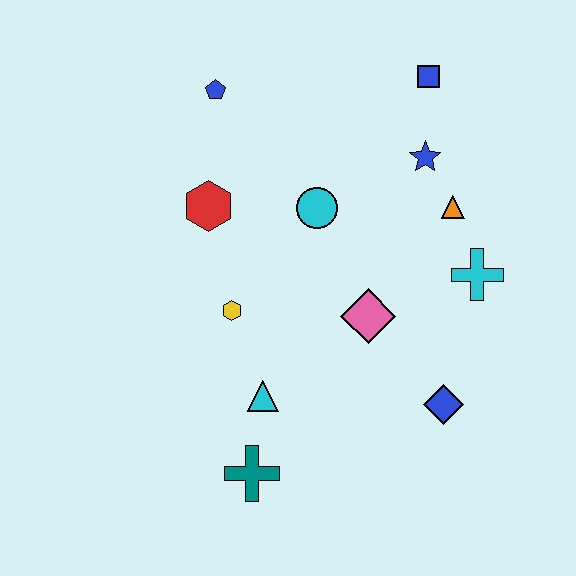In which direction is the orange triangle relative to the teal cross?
The orange triangle is above the teal cross.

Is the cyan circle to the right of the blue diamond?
No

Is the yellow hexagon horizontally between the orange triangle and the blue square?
No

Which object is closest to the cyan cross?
The orange triangle is closest to the cyan cross.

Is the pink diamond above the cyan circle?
No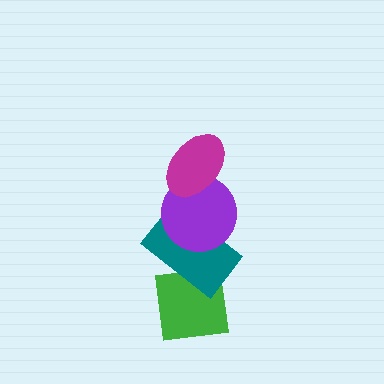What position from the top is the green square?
The green square is 4th from the top.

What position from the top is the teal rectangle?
The teal rectangle is 3rd from the top.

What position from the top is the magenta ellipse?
The magenta ellipse is 1st from the top.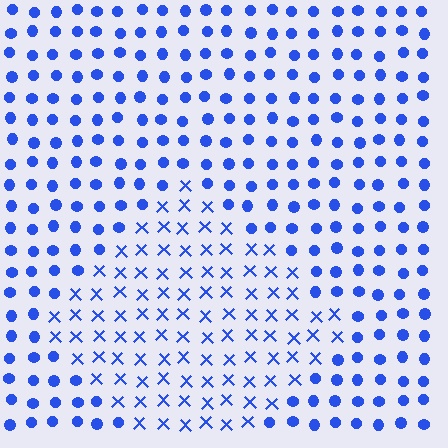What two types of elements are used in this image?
The image uses X marks inside the diamond region and circles outside it.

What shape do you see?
I see a diamond.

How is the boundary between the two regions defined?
The boundary is defined by a change in element shape: X marks inside vs. circles outside. All elements share the same color and spacing.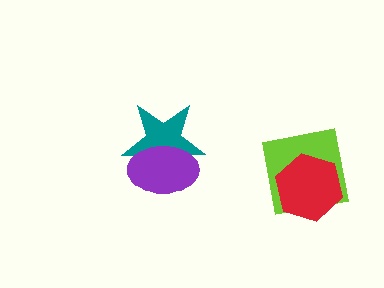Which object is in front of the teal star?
The purple ellipse is in front of the teal star.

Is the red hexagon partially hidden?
No, no other shape covers it.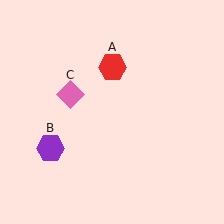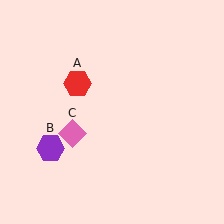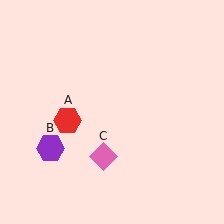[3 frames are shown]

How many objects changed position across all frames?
2 objects changed position: red hexagon (object A), pink diamond (object C).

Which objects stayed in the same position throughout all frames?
Purple hexagon (object B) remained stationary.